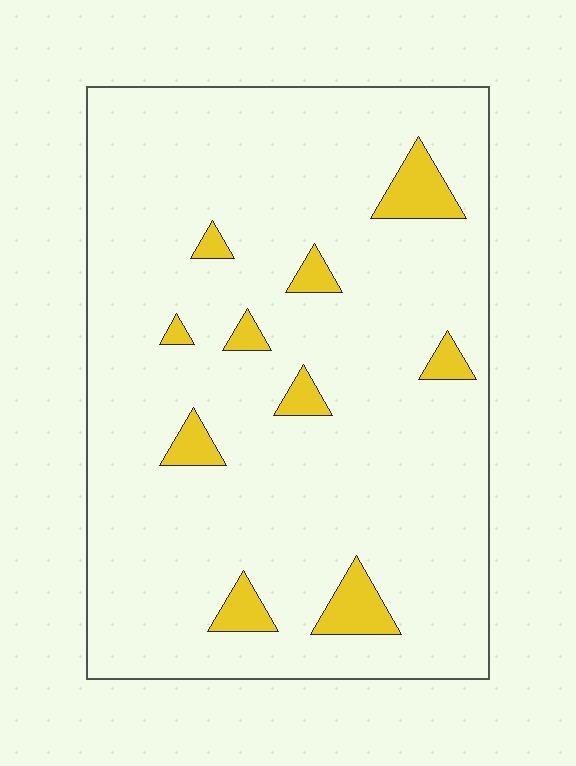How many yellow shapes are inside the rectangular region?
10.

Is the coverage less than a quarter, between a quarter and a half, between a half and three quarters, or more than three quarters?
Less than a quarter.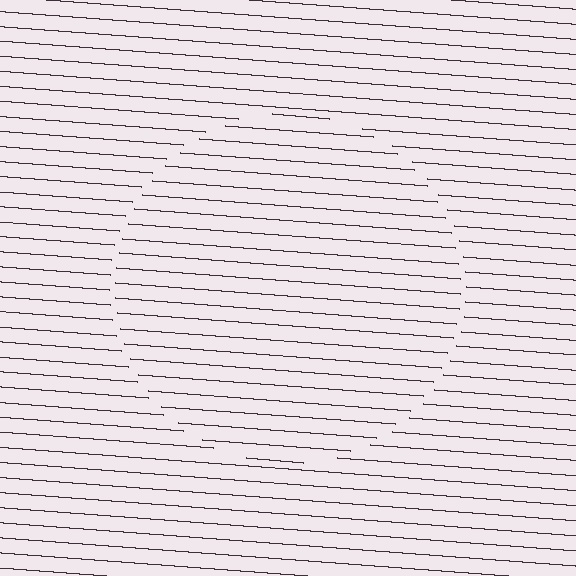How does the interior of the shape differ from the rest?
The interior of the shape contains the same grating, shifted by half a period — the contour is defined by the phase discontinuity where line-ends from the inner and outer gratings abut.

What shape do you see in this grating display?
An illusory circle. The interior of the shape contains the same grating, shifted by half a period — the contour is defined by the phase discontinuity where line-ends from the inner and outer gratings abut.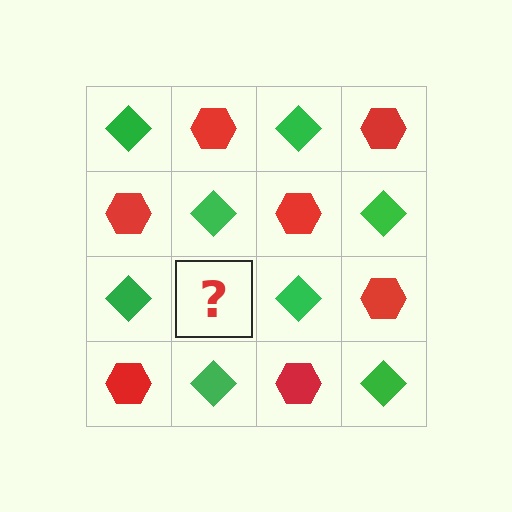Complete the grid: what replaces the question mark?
The question mark should be replaced with a red hexagon.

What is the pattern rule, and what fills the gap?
The rule is that it alternates green diamond and red hexagon in a checkerboard pattern. The gap should be filled with a red hexagon.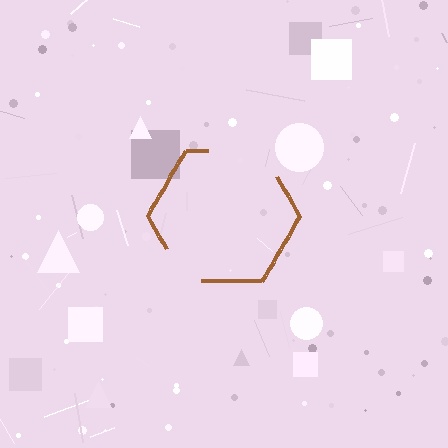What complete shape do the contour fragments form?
The contour fragments form a hexagon.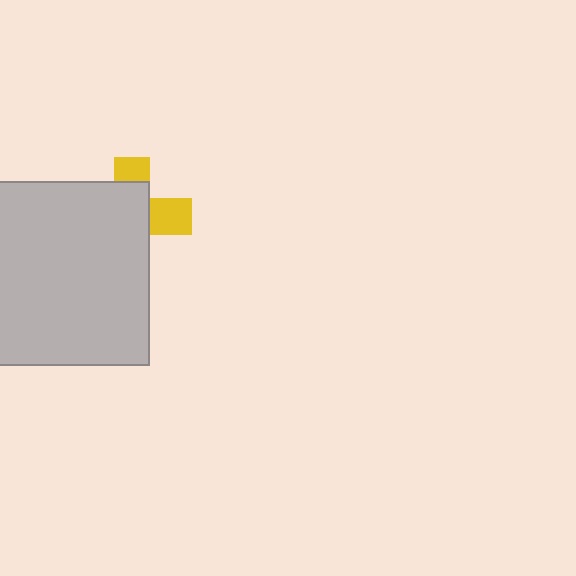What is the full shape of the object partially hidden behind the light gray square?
The partially hidden object is a yellow cross.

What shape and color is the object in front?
The object in front is a light gray square.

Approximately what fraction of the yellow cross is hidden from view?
Roughly 67% of the yellow cross is hidden behind the light gray square.